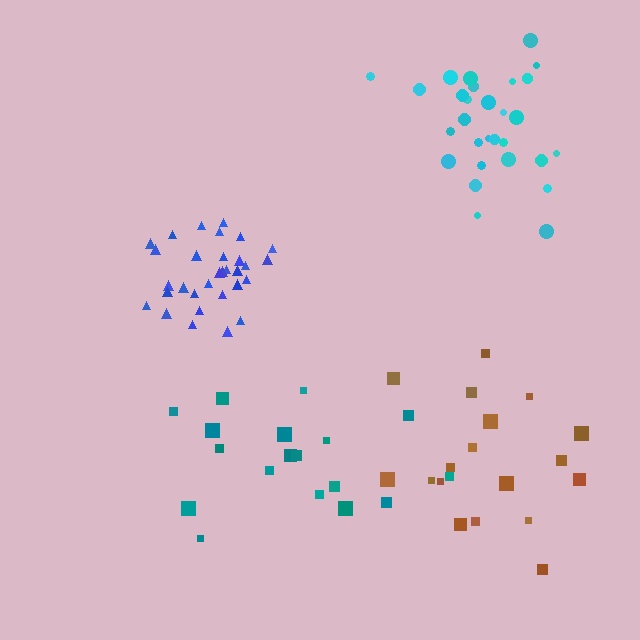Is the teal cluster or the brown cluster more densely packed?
Brown.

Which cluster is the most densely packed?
Blue.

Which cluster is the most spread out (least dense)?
Teal.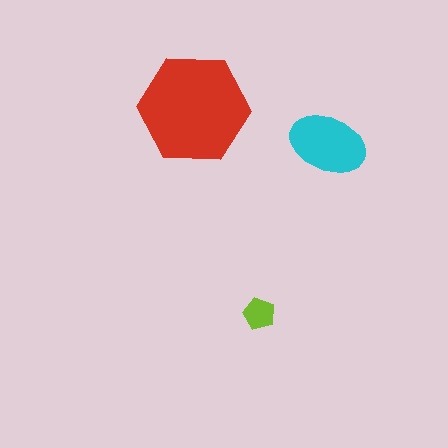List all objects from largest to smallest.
The red hexagon, the cyan ellipse, the lime pentagon.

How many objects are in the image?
There are 3 objects in the image.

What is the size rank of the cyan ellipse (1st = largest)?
2nd.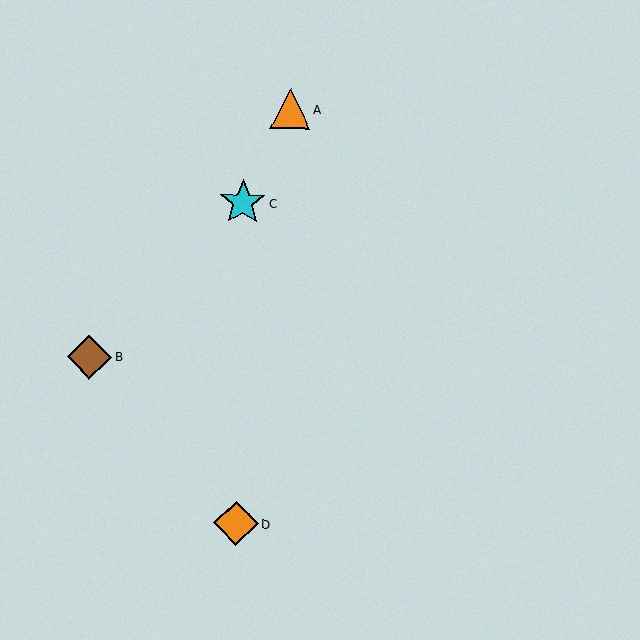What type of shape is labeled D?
Shape D is an orange diamond.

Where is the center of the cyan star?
The center of the cyan star is at (243, 203).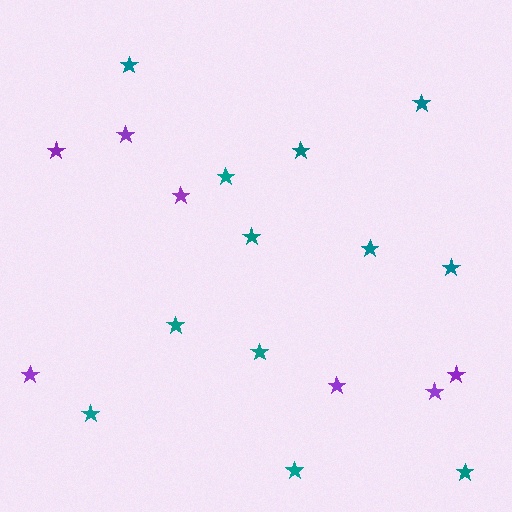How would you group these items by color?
There are 2 groups: one group of teal stars (12) and one group of purple stars (7).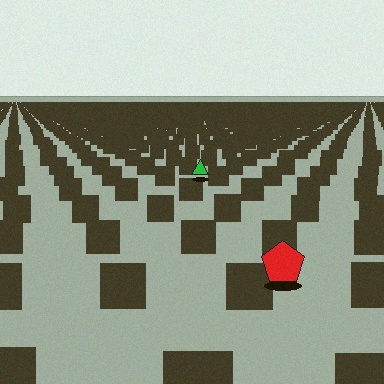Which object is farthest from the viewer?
The green triangle is farthest from the viewer. It appears smaller and the ground texture around it is denser.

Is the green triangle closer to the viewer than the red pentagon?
No. The red pentagon is closer — you can tell from the texture gradient: the ground texture is coarser near it.